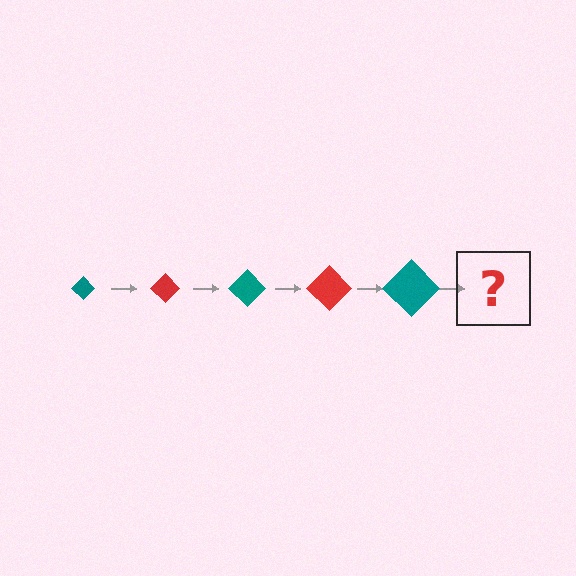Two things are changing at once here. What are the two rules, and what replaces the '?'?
The two rules are that the diamond grows larger each step and the color cycles through teal and red. The '?' should be a red diamond, larger than the previous one.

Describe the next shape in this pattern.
It should be a red diamond, larger than the previous one.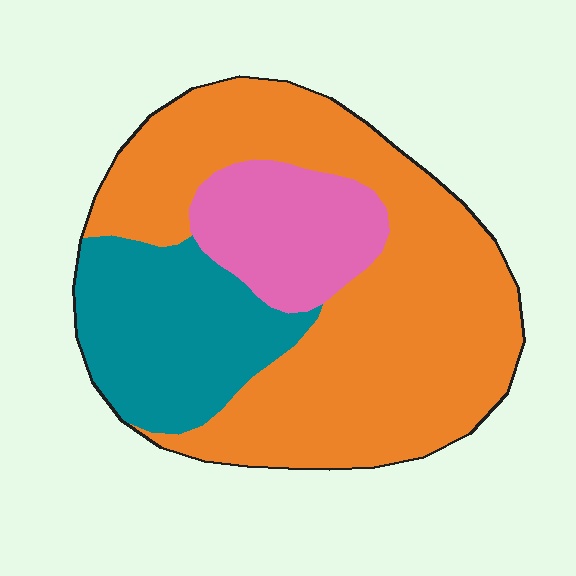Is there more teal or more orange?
Orange.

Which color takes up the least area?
Pink, at roughly 15%.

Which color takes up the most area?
Orange, at roughly 60%.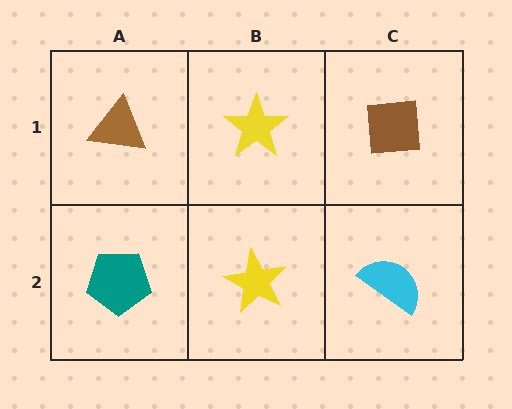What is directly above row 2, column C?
A brown square.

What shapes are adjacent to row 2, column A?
A brown triangle (row 1, column A), a yellow star (row 2, column B).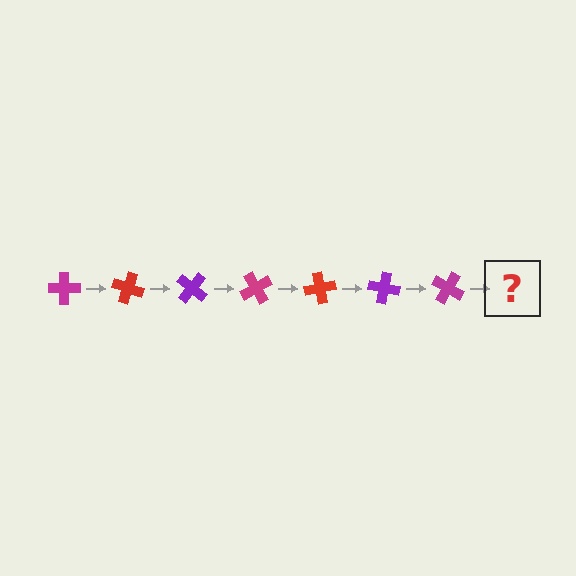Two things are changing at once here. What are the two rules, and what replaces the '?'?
The two rules are that it rotates 20 degrees each step and the color cycles through magenta, red, and purple. The '?' should be a red cross, rotated 140 degrees from the start.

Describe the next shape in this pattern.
It should be a red cross, rotated 140 degrees from the start.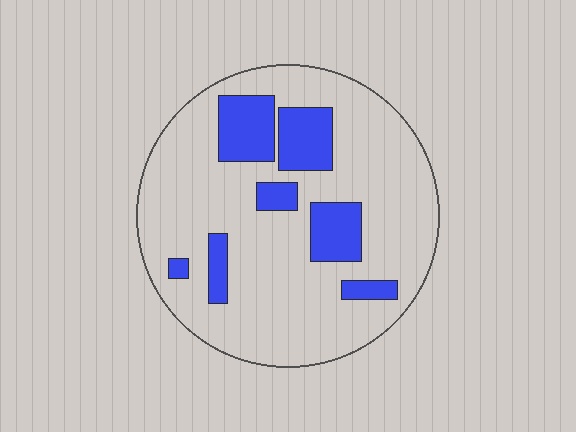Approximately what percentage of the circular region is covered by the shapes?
Approximately 20%.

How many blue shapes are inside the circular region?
7.